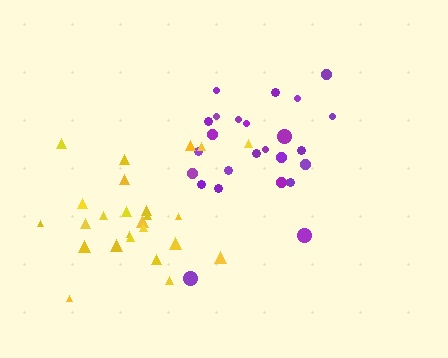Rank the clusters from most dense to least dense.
purple, yellow.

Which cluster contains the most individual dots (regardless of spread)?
Yellow (26).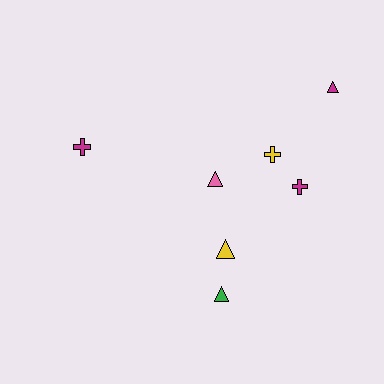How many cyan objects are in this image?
There are no cyan objects.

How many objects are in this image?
There are 7 objects.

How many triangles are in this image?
There are 4 triangles.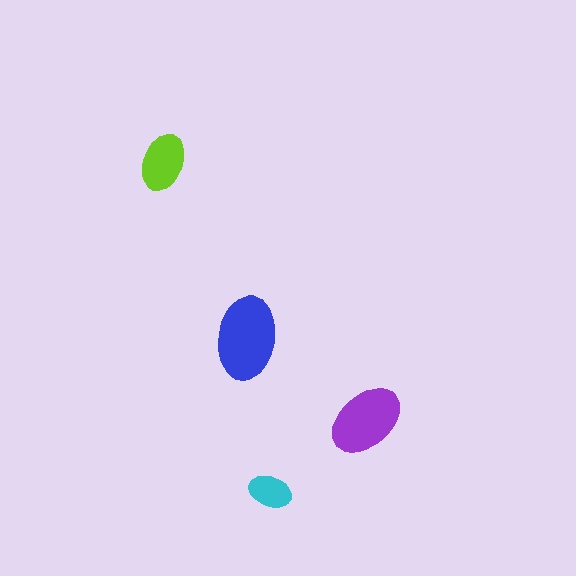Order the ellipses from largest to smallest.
the blue one, the purple one, the lime one, the cyan one.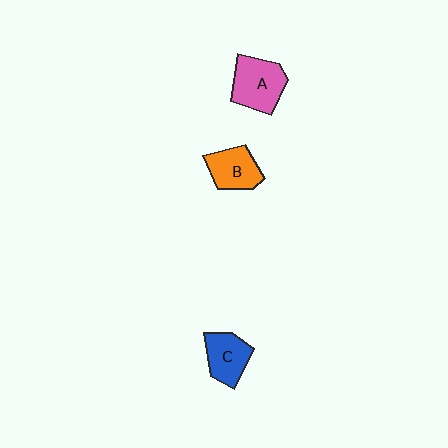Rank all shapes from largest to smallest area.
From largest to smallest: A (pink), B (orange), C (blue).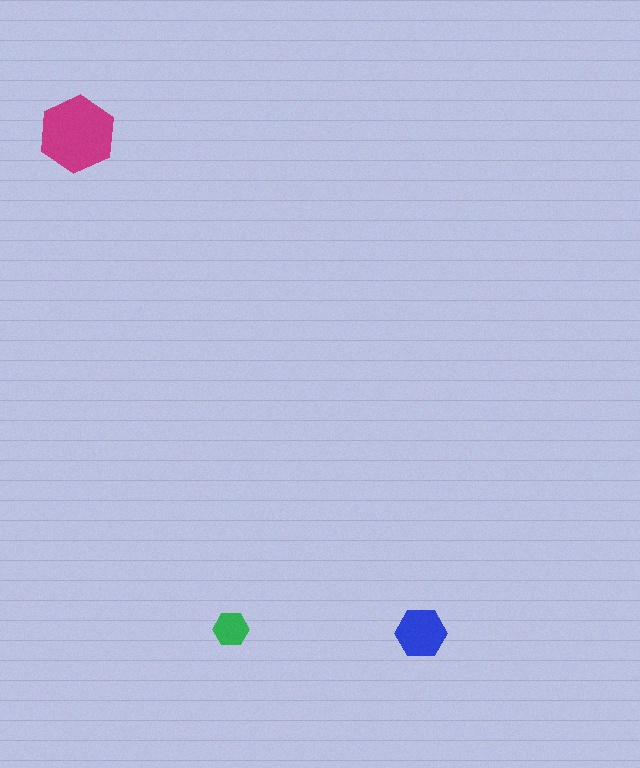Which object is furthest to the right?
The blue hexagon is rightmost.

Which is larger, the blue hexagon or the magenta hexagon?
The magenta one.